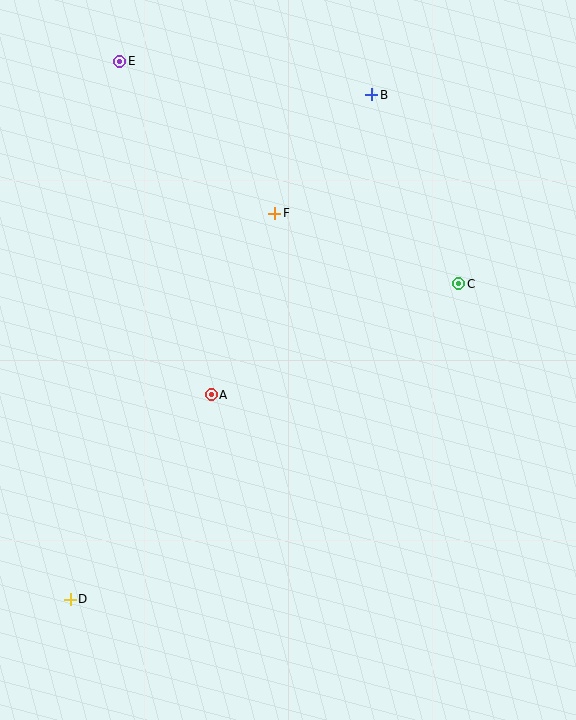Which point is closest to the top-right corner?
Point B is closest to the top-right corner.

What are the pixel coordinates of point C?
Point C is at (459, 284).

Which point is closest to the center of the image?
Point A at (211, 395) is closest to the center.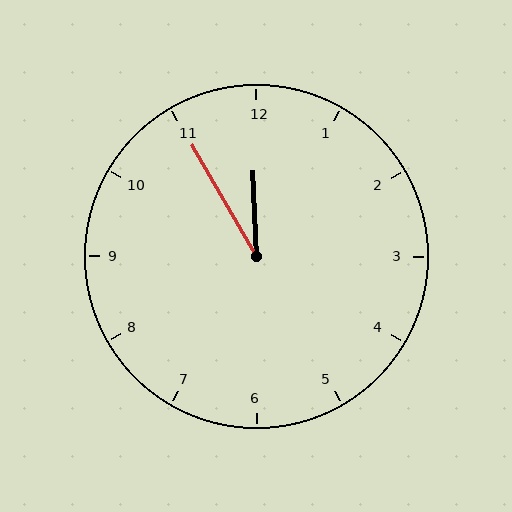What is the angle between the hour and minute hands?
Approximately 28 degrees.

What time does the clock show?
11:55.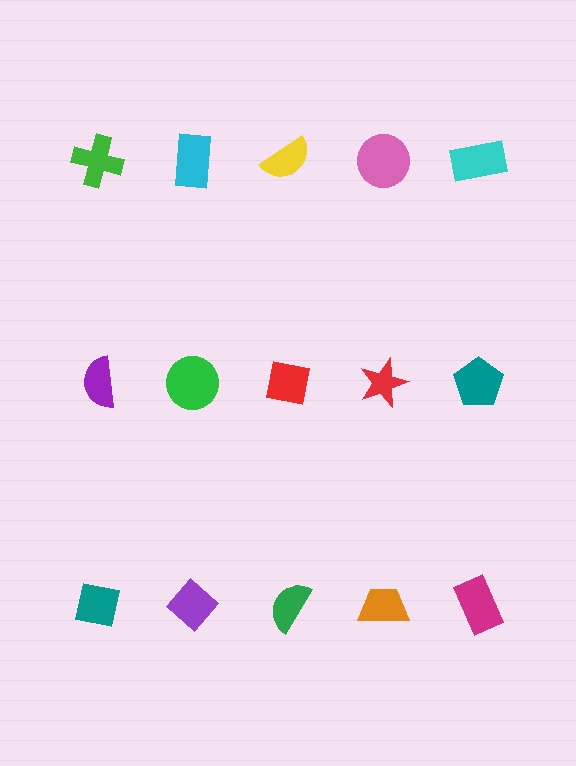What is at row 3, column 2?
A purple diamond.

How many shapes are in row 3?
5 shapes.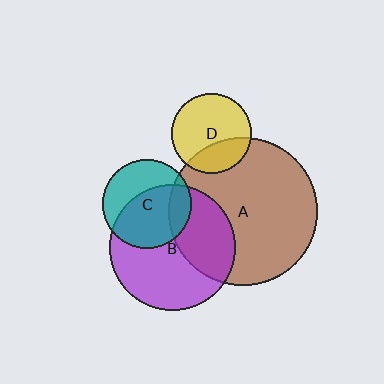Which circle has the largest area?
Circle A (brown).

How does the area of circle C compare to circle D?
Approximately 1.2 times.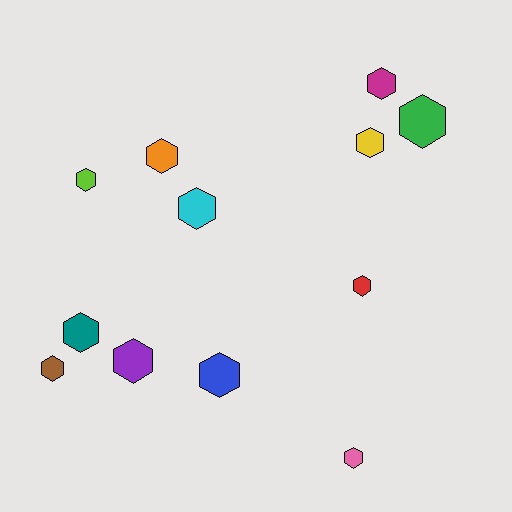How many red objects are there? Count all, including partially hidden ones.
There is 1 red object.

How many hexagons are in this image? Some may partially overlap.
There are 12 hexagons.